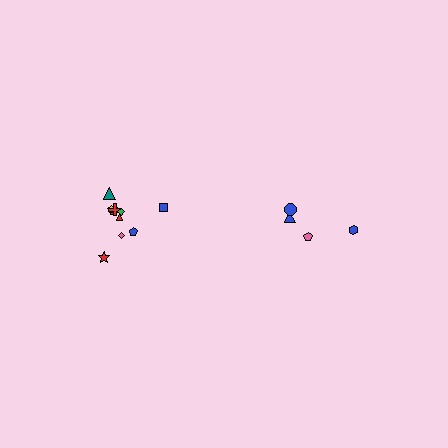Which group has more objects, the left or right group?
The left group.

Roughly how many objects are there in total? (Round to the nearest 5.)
Roughly 15 objects in total.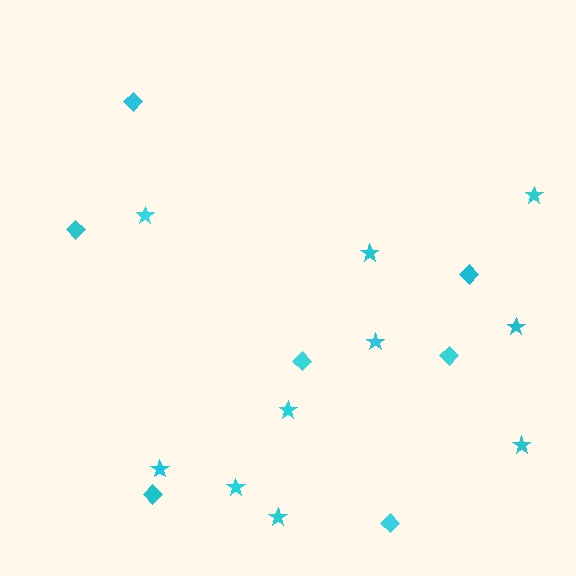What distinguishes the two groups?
There are 2 groups: one group of diamonds (7) and one group of stars (10).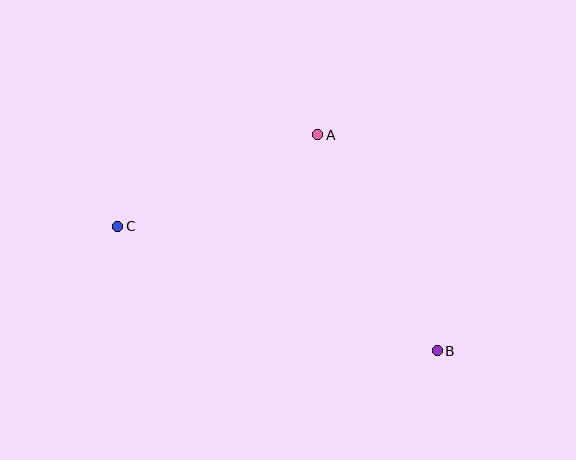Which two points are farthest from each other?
Points B and C are farthest from each other.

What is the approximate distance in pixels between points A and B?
The distance between A and B is approximately 247 pixels.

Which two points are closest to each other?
Points A and C are closest to each other.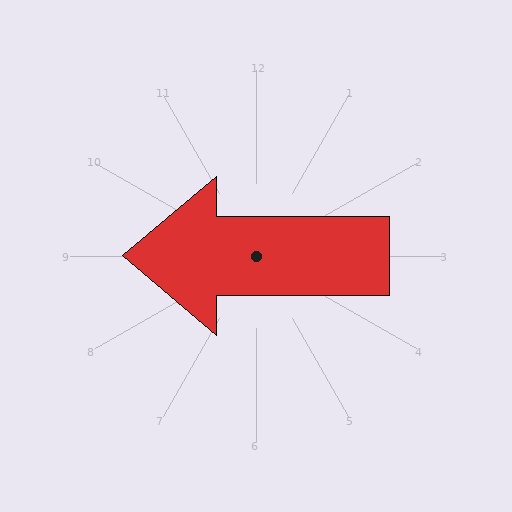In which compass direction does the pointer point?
West.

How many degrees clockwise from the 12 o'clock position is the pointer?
Approximately 270 degrees.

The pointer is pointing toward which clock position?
Roughly 9 o'clock.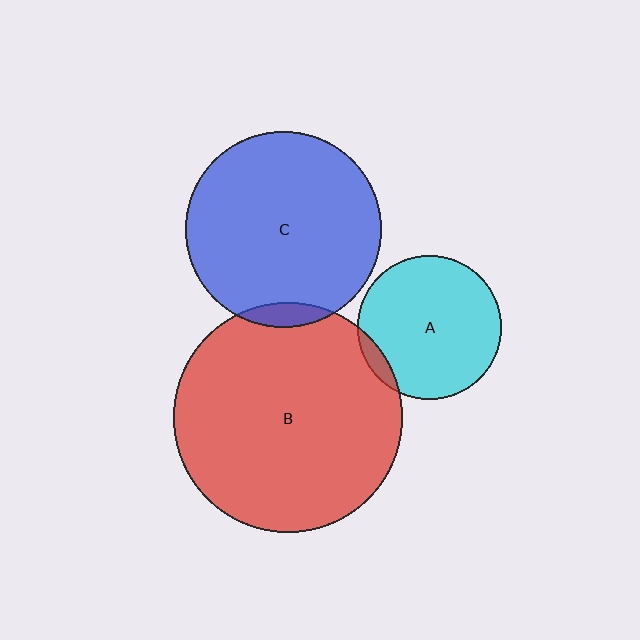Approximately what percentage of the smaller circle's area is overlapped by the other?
Approximately 5%.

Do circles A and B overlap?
Yes.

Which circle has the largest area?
Circle B (red).